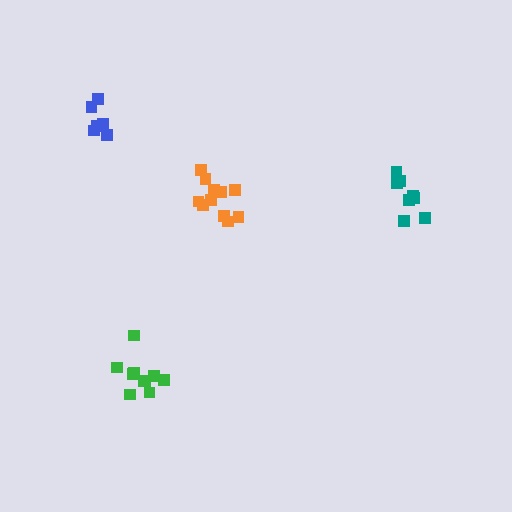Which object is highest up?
The blue cluster is topmost.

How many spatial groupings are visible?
There are 4 spatial groupings.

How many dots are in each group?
Group 1: 11 dots, Group 2: 6 dots, Group 3: 8 dots, Group 4: 10 dots (35 total).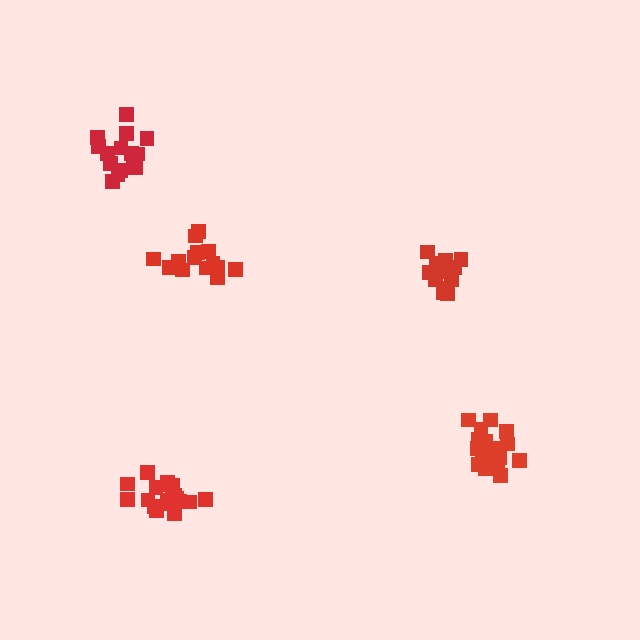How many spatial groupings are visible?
There are 5 spatial groupings.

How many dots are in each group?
Group 1: 14 dots, Group 2: 20 dots, Group 3: 14 dots, Group 4: 18 dots, Group 5: 15 dots (81 total).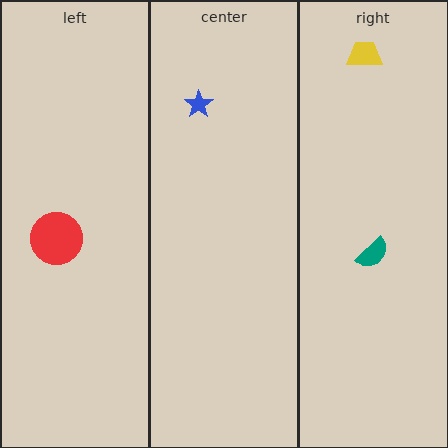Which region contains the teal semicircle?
The right region.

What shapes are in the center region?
The blue star.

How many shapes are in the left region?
1.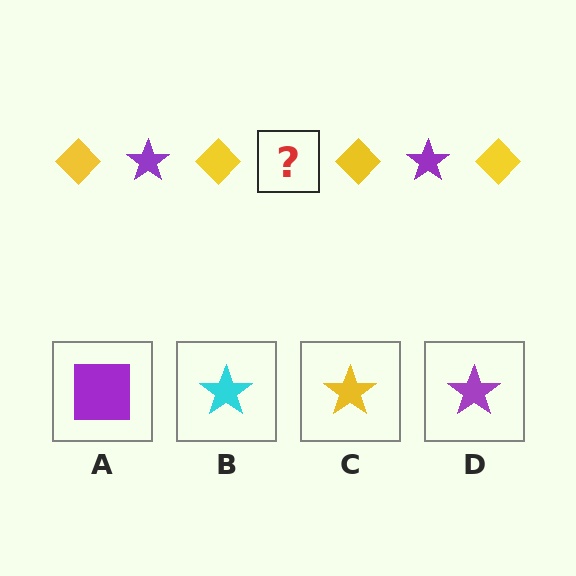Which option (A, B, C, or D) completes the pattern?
D.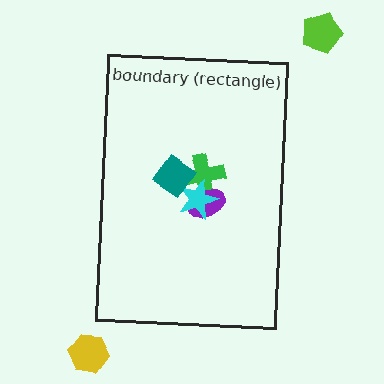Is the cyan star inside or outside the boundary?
Inside.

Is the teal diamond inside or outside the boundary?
Inside.